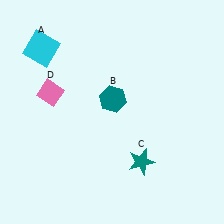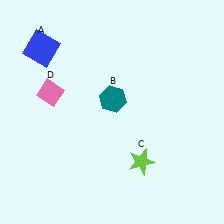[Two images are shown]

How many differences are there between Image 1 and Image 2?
There are 2 differences between the two images.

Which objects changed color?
A changed from cyan to blue. C changed from teal to lime.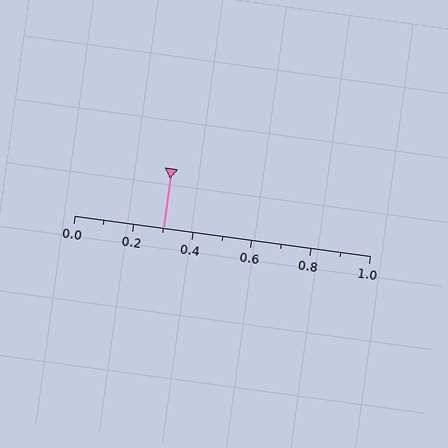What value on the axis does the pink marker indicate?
The marker indicates approximately 0.3.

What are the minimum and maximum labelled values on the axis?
The axis runs from 0.0 to 1.0.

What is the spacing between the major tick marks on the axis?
The major ticks are spaced 0.2 apart.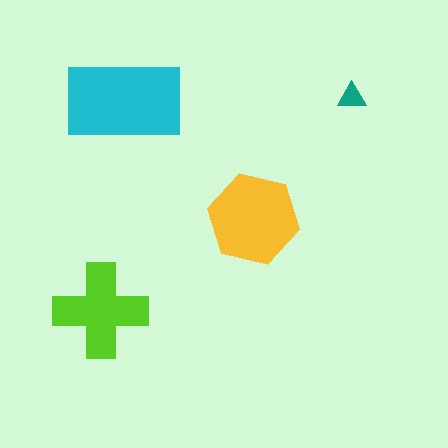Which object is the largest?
The cyan rectangle.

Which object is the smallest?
The teal triangle.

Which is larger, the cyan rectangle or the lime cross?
The cyan rectangle.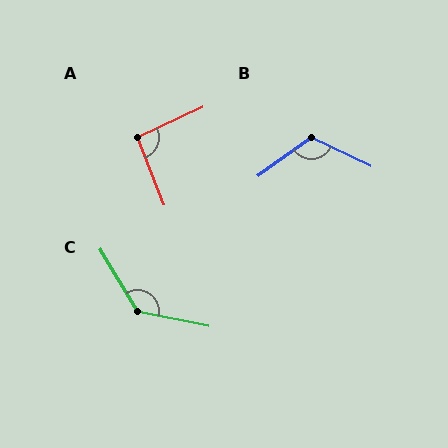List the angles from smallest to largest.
A (94°), B (119°), C (133°).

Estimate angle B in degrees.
Approximately 119 degrees.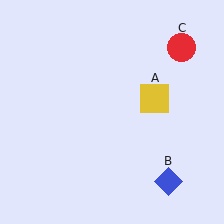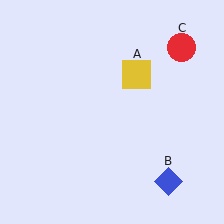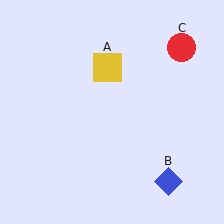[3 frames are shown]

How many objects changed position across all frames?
1 object changed position: yellow square (object A).